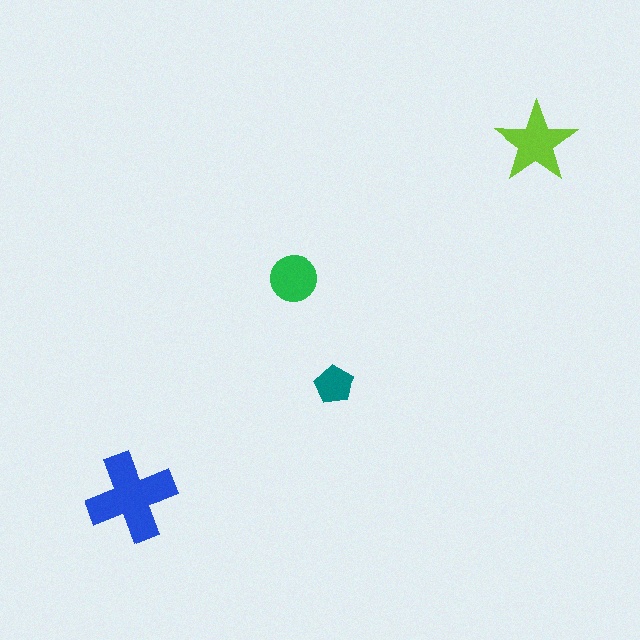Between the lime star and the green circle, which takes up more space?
The lime star.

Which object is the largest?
The blue cross.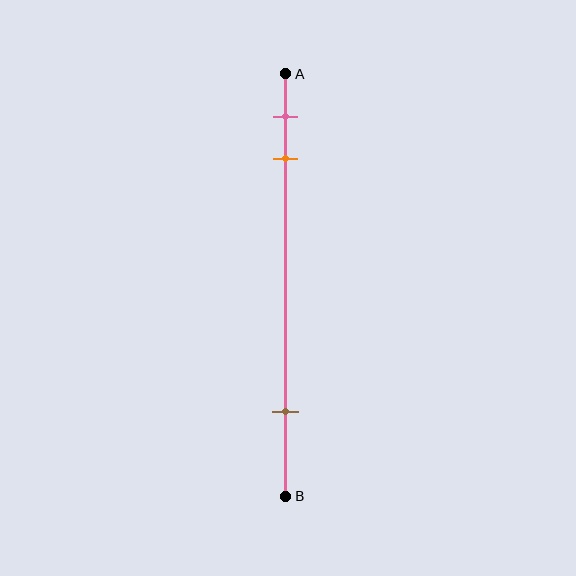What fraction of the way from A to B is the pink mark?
The pink mark is approximately 10% (0.1) of the way from A to B.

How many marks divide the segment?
There are 3 marks dividing the segment.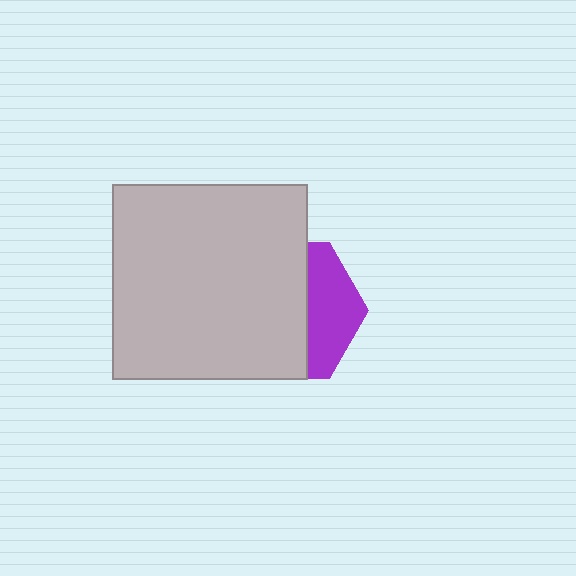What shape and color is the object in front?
The object in front is a light gray square.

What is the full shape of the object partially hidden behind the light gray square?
The partially hidden object is a purple hexagon.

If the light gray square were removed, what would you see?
You would see the complete purple hexagon.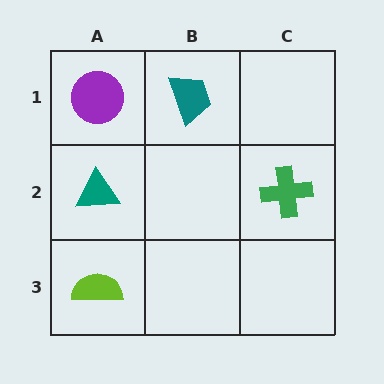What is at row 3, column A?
A lime semicircle.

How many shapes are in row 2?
2 shapes.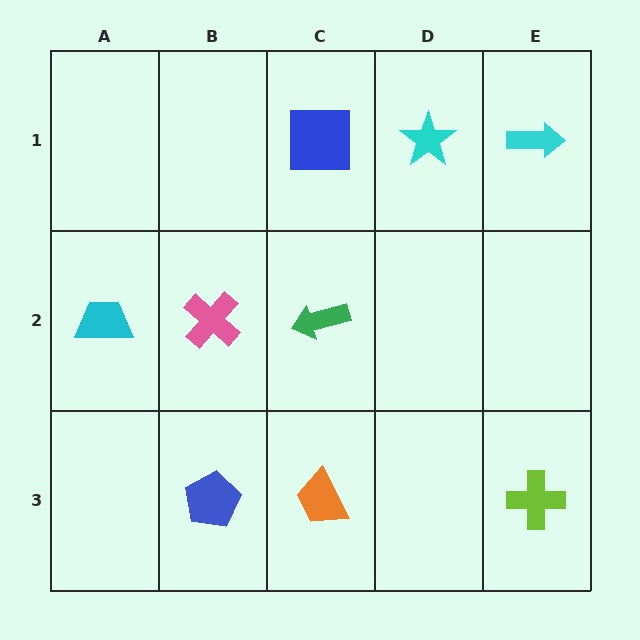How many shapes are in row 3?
3 shapes.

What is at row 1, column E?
A cyan arrow.